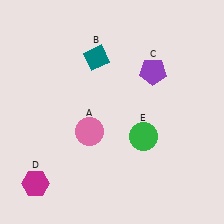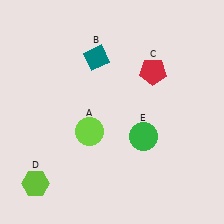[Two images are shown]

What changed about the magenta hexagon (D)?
In Image 1, D is magenta. In Image 2, it changed to lime.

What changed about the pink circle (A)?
In Image 1, A is pink. In Image 2, it changed to lime.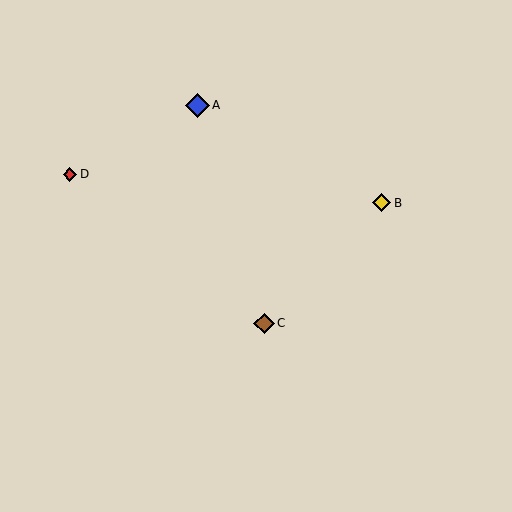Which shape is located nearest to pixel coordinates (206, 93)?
The blue diamond (labeled A) at (197, 105) is nearest to that location.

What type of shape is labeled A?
Shape A is a blue diamond.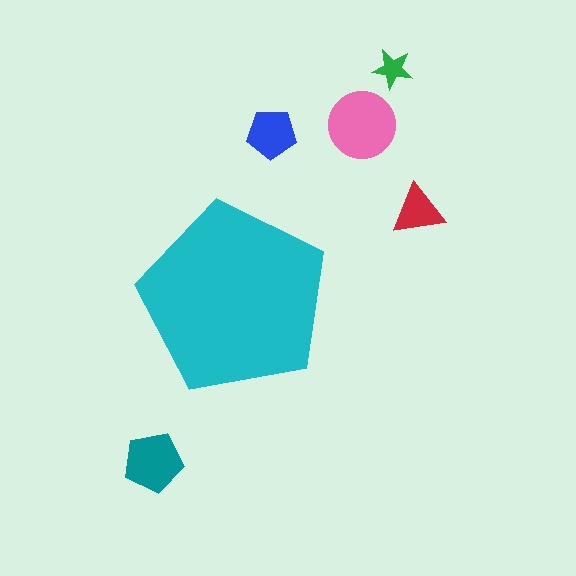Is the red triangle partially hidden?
No, the red triangle is fully visible.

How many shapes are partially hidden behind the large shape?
0 shapes are partially hidden.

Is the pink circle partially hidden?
No, the pink circle is fully visible.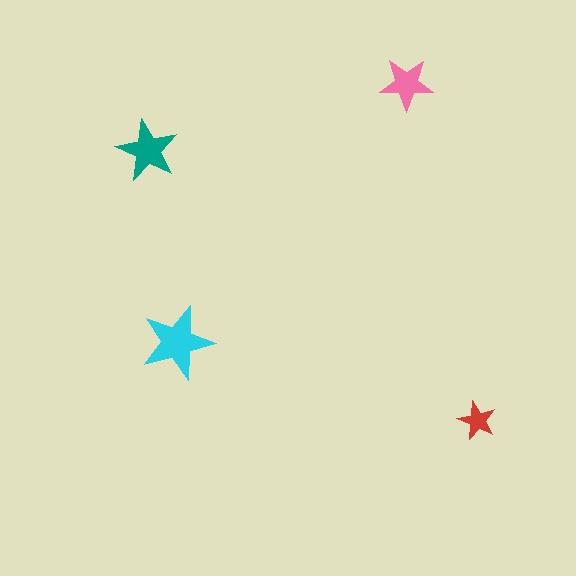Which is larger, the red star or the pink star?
The pink one.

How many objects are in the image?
There are 4 objects in the image.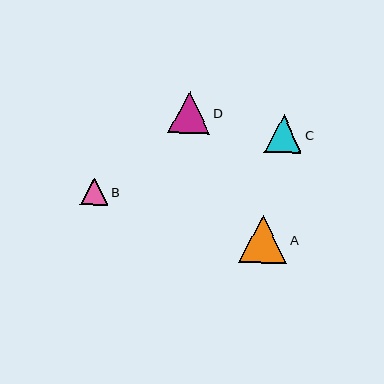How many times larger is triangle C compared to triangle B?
Triangle C is approximately 1.3 times the size of triangle B.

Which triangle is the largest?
Triangle A is the largest with a size of approximately 48 pixels.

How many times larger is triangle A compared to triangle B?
Triangle A is approximately 1.7 times the size of triangle B.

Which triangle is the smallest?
Triangle B is the smallest with a size of approximately 28 pixels.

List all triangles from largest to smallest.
From largest to smallest: A, D, C, B.